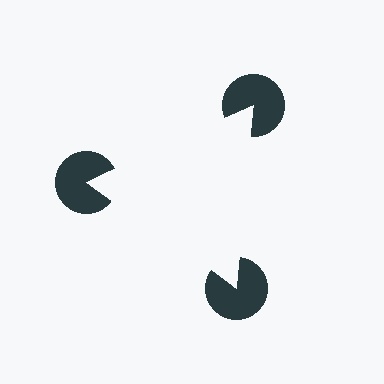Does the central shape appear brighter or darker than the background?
It typically appears slightly brighter than the background, even though no actual brightness change is drawn.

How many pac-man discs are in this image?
There are 3 — one at each vertex of the illusory triangle.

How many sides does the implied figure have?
3 sides.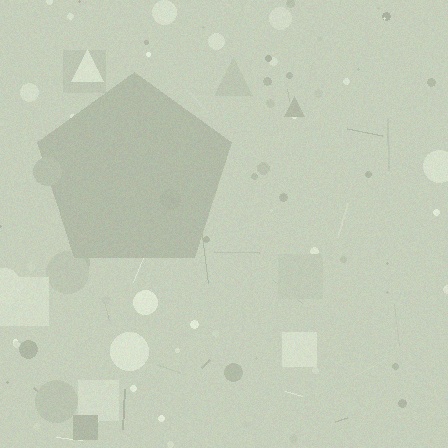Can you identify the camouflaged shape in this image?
The camouflaged shape is a pentagon.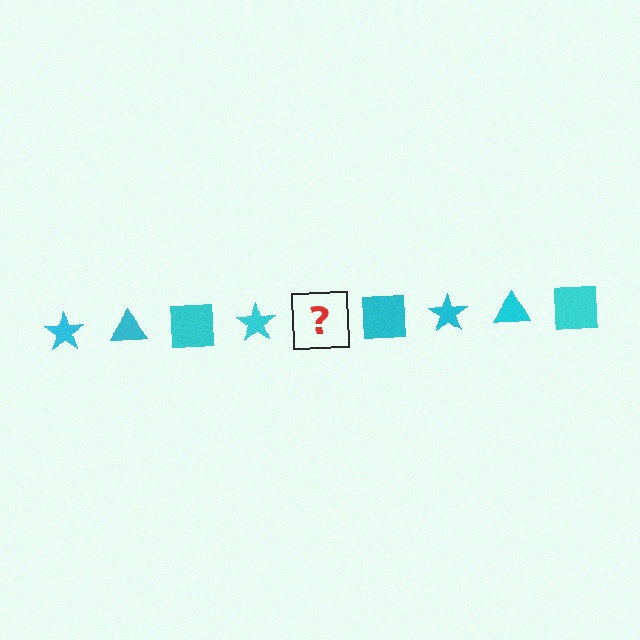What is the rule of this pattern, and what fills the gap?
The rule is that the pattern cycles through star, triangle, square shapes in cyan. The gap should be filled with a cyan triangle.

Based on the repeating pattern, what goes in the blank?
The blank should be a cyan triangle.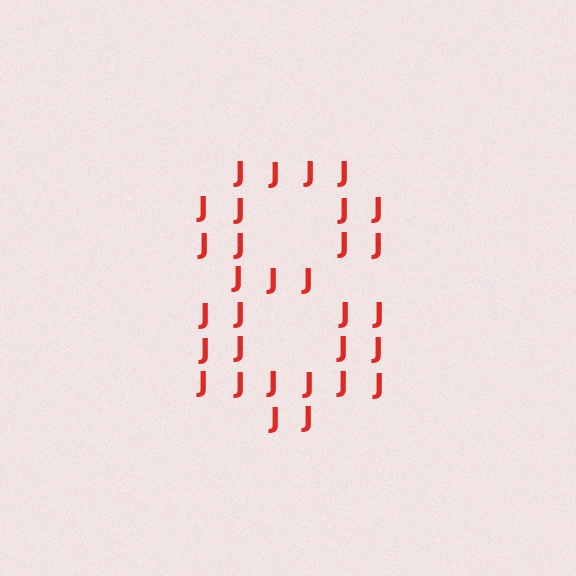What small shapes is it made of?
It is made of small letter J's.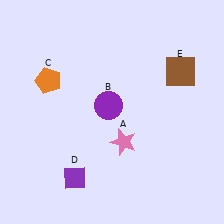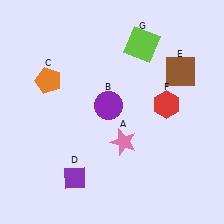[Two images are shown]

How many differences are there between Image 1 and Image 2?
There are 2 differences between the two images.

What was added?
A red hexagon (F), a lime square (G) were added in Image 2.